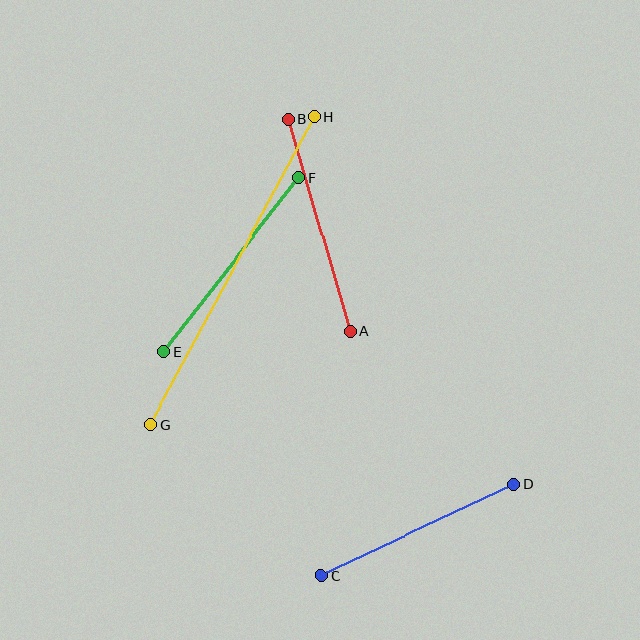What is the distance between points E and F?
The distance is approximately 220 pixels.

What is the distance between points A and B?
The distance is approximately 221 pixels.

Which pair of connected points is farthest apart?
Points G and H are farthest apart.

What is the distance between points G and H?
The distance is approximately 349 pixels.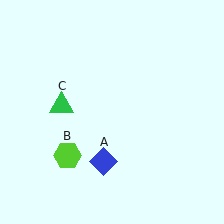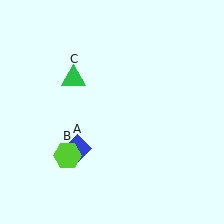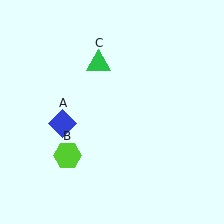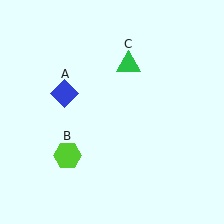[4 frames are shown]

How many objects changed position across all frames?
2 objects changed position: blue diamond (object A), green triangle (object C).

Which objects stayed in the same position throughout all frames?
Lime hexagon (object B) remained stationary.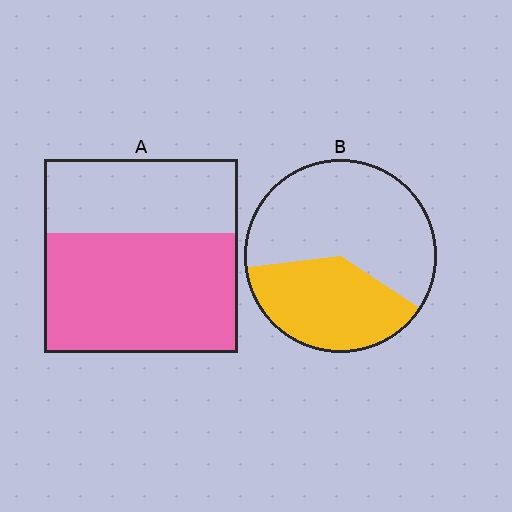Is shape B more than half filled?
No.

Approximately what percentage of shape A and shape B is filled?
A is approximately 60% and B is approximately 40%.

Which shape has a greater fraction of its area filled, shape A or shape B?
Shape A.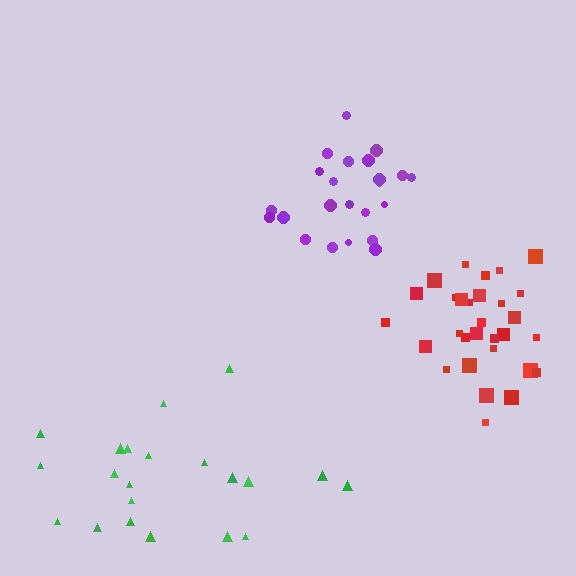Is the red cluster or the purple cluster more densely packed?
Red.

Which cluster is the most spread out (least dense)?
Green.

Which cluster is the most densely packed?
Red.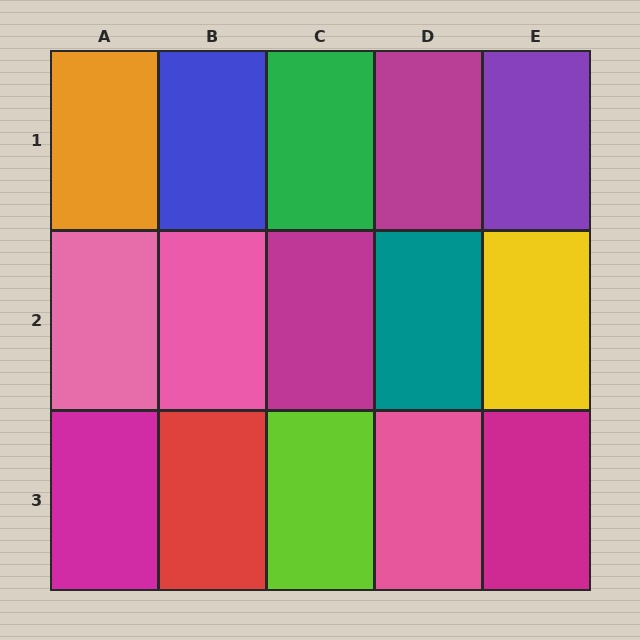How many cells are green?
1 cell is green.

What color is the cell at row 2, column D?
Teal.